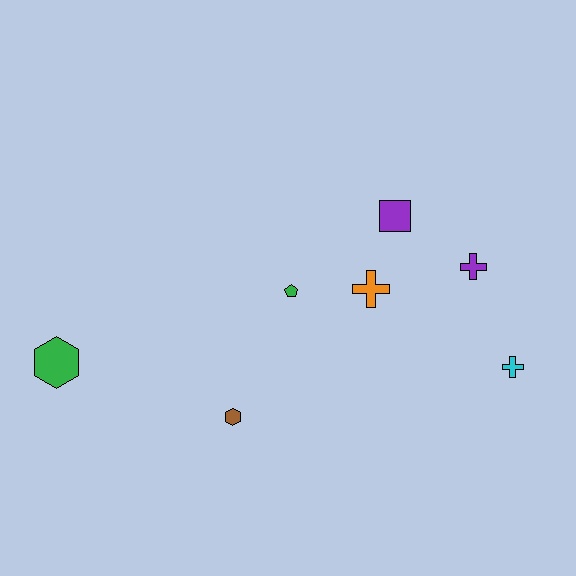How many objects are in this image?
There are 7 objects.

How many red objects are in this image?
There are no red objects.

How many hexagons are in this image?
There are 2 hexagons.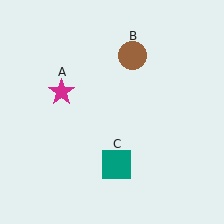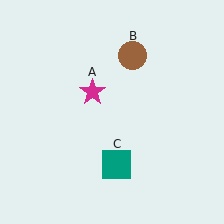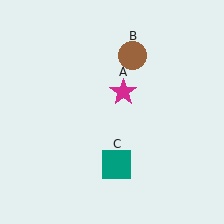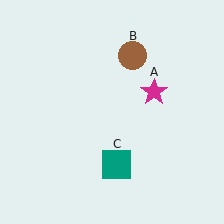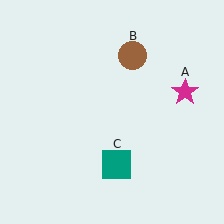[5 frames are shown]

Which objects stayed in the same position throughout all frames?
Brown circle (object B) and teal square (object C) remained stationary.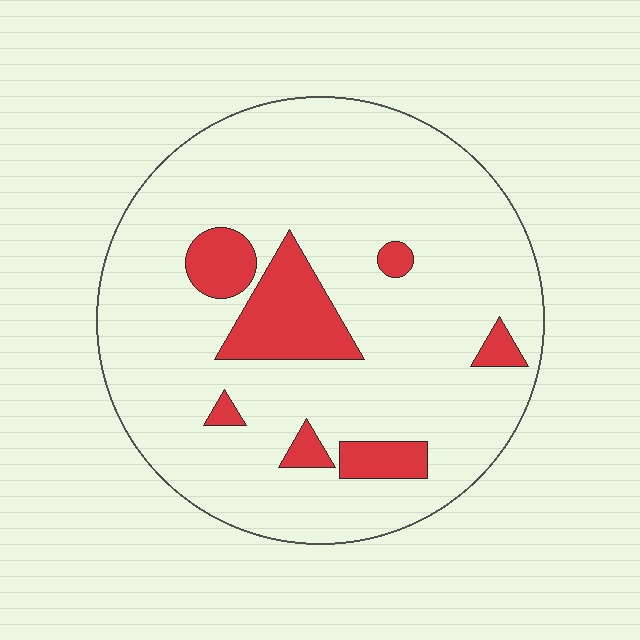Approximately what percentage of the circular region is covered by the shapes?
Approximately 15%.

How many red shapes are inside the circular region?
7.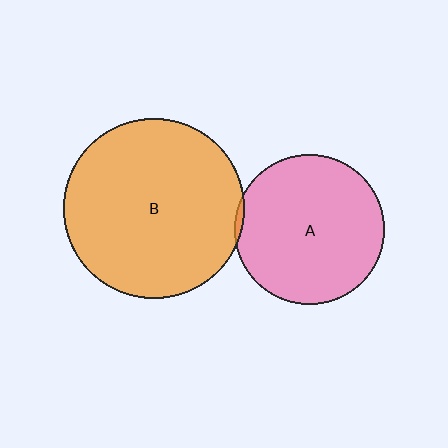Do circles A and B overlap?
Yes.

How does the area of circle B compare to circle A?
Approximately 1.4 times.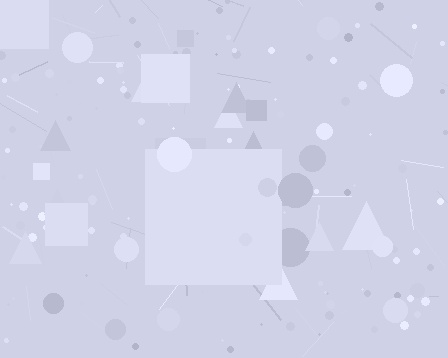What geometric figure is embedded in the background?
A square is embedded in the background.